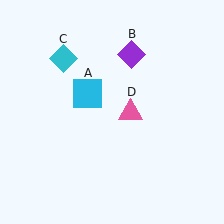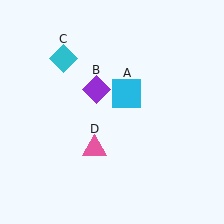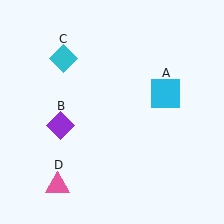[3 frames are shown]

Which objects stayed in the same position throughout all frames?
Cyan diamond (object C) remained stationary.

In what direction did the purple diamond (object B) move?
The purple diamond (object B) moved down and to the left.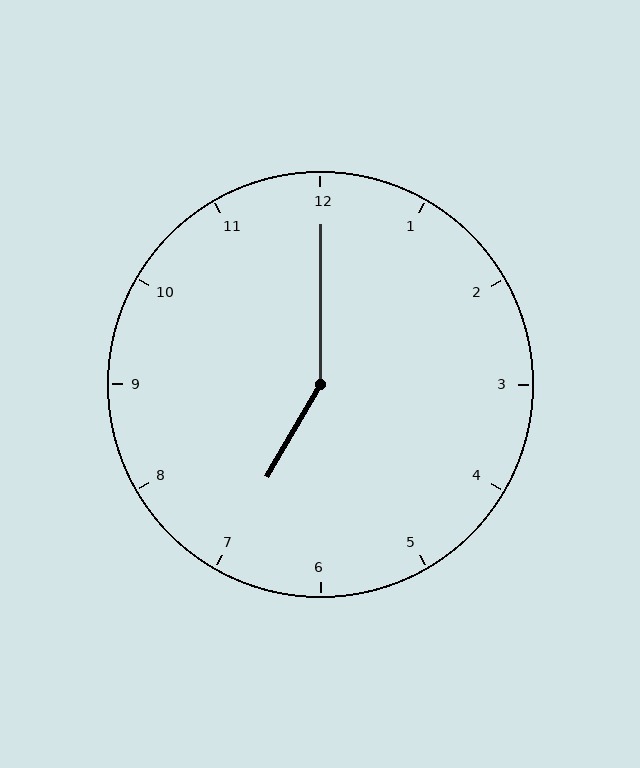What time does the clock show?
7:00.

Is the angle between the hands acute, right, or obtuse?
It is obtuse.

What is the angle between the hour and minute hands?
Approximately 150 degrees.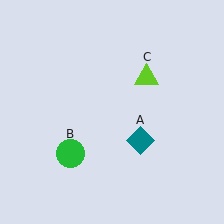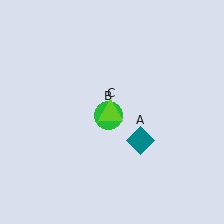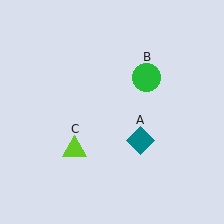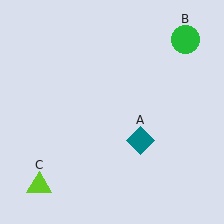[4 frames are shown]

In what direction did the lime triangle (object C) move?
The lime triangle (object C) moved down and to the left.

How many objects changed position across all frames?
2 objects changed position: green circle (object B), lime triangle (object C).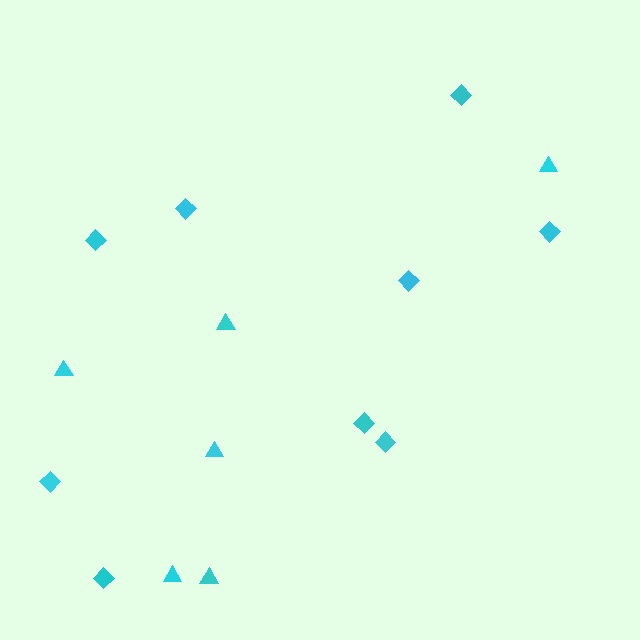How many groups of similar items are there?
There are 2 groups: one group of triangles (6) and one group of diamonds (9).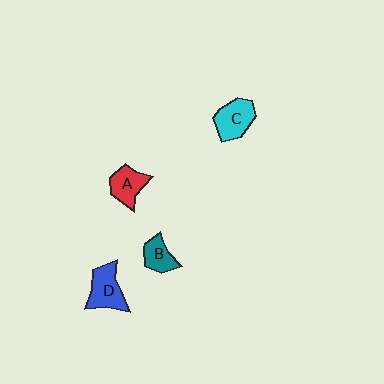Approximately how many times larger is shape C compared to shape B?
Approximately 1.5 times.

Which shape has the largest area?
Shape D (blue).